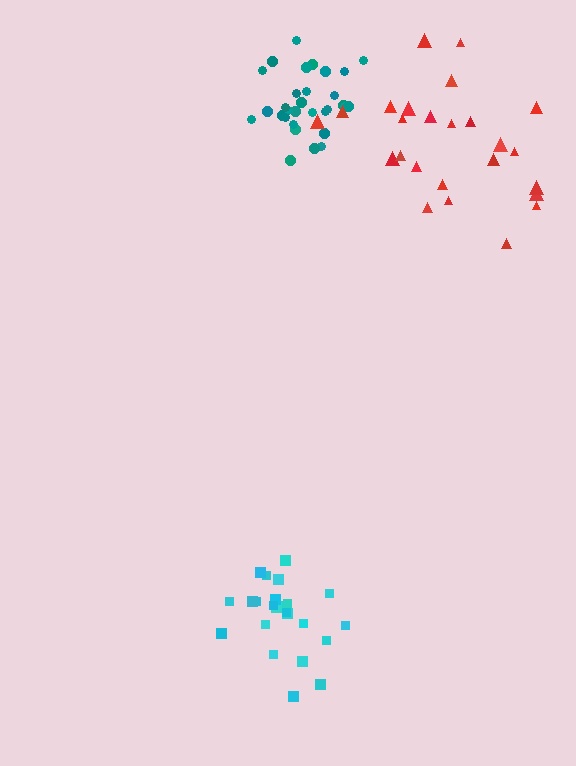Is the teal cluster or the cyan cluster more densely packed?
Teal.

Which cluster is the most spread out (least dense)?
Red.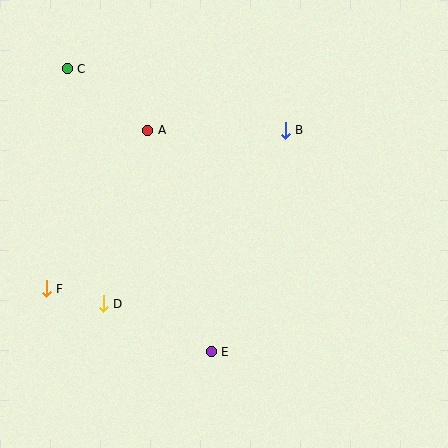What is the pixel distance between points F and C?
The distance between F and C is 221 pixels.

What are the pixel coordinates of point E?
Point E is at (211, 352).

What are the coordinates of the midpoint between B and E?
The midpoint between B and E is at (248, 241).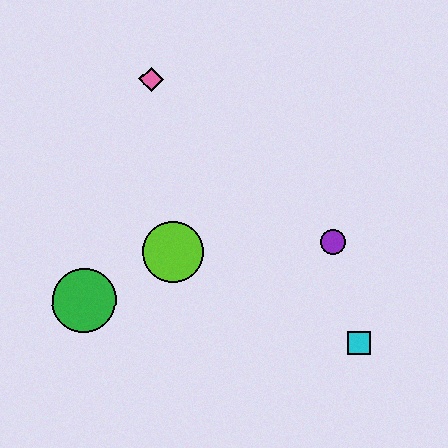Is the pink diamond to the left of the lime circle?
Yes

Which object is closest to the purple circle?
The cyan square is closest to the purple circle.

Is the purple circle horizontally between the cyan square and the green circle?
Yes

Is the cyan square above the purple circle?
No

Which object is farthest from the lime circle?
The cyan square is farthest from the lime circle.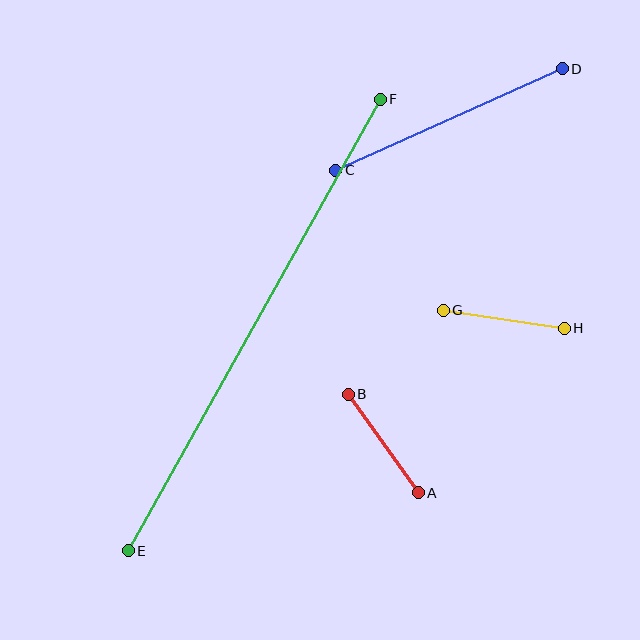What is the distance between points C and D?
The distance is approximately 248 pixels.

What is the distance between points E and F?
The distance is approximately 517 pixels.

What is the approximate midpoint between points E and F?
The midpoint is at approximately (254, 325) pixels.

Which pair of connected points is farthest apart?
Points E and F are farthest apart.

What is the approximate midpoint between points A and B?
The midpoint is at approximately (383, 443) pixels.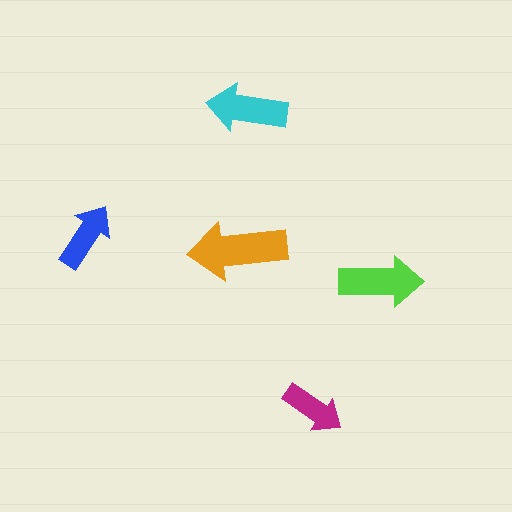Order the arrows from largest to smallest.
the orange one, the lime one, the cyan one, the blue one, the magenta one.